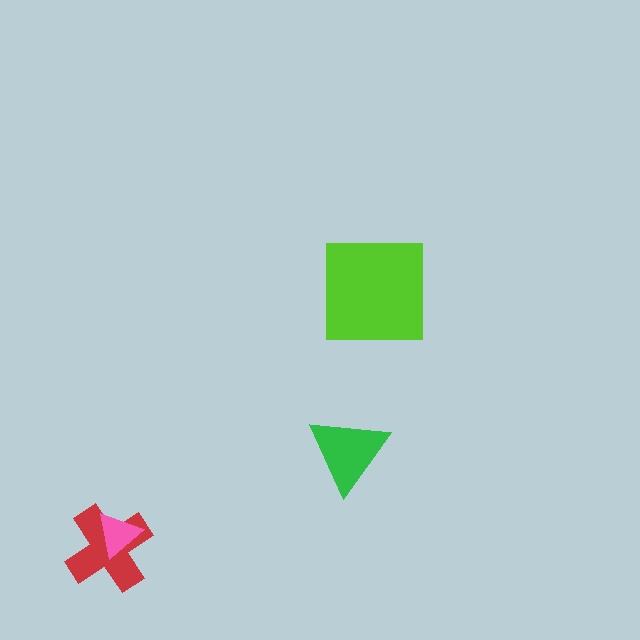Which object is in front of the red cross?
The pink triangle is in front of the red cross.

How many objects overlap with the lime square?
0 objects overlap with the lime square.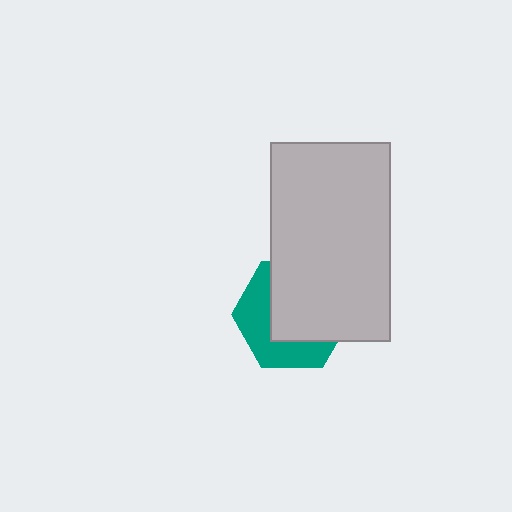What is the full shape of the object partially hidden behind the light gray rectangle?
The partially hidden object is a teal hexagon.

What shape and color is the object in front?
The object in front is a light gray rectangle.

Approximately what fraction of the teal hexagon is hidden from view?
Roughly 58% of the teal hexagon is hidden behind the light gray rectangle.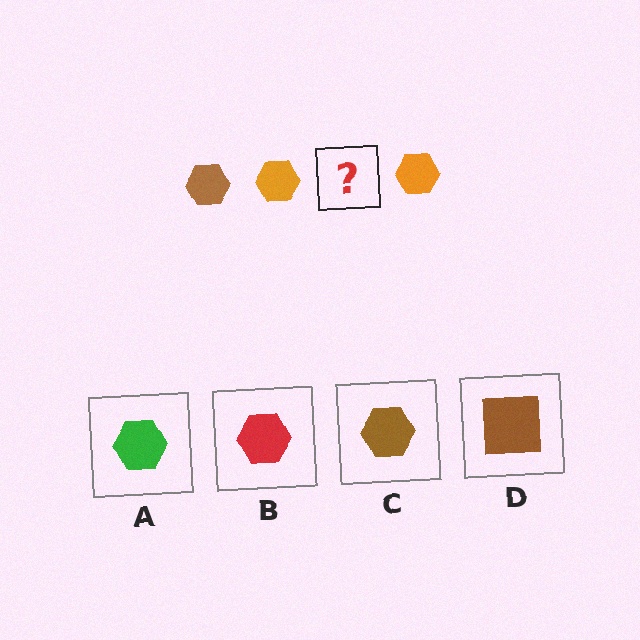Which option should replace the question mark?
Option C.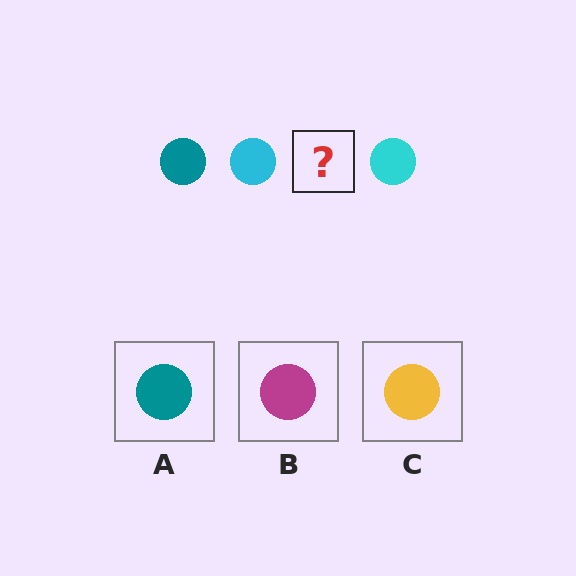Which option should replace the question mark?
Option A.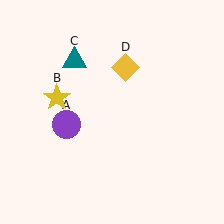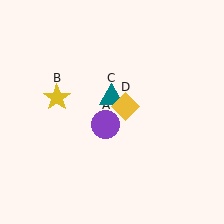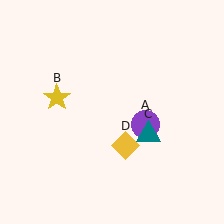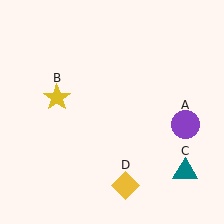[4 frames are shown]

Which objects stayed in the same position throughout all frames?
Yellow star (object B) remained stationary.